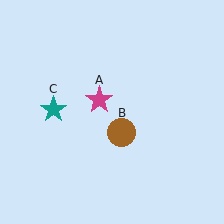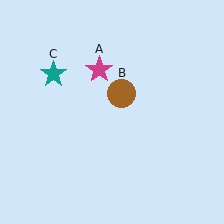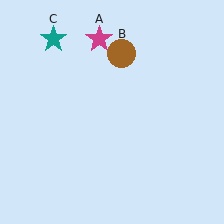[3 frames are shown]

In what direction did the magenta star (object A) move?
The magenta star (object A) moved up.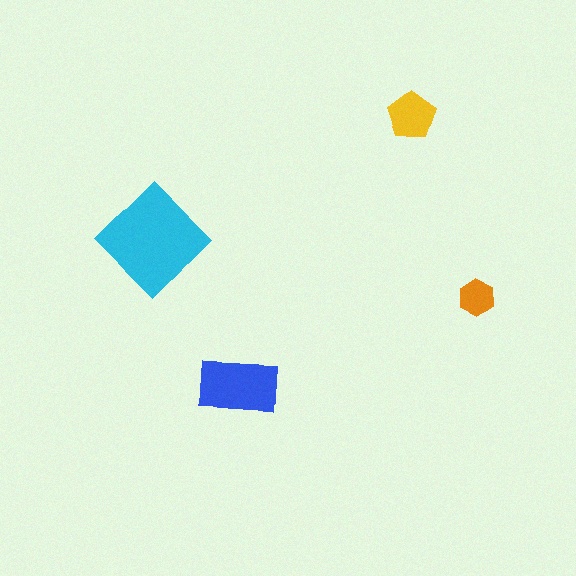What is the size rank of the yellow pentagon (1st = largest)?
3rd.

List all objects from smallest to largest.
The orange hexagon, the yellow pentagon, the blue rectangle, the cyan diamond.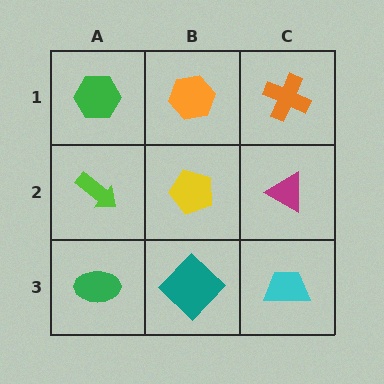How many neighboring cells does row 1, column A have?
2.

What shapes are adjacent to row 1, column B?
A yellow pentagon (row 2, column B), a green hexagon (row 1, column A), an orange cross (row 1, column C).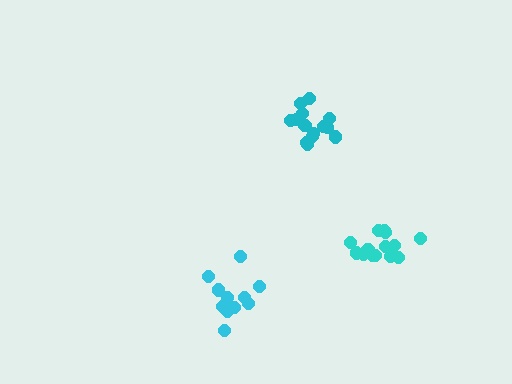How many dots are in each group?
Group 1: 11 dots, Group 2: 14 dots, Group 3: 14 dots (39 total).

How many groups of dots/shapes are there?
There are 3 groups.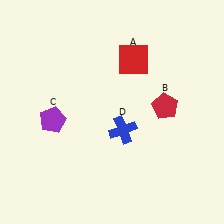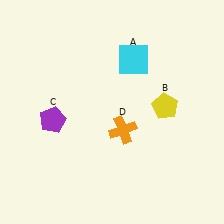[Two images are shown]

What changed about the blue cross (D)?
In Image 1, D is blue. In Image 2, it changed to orange.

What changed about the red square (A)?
In Image 1, A is red. In Image 2, it changed to cyan.